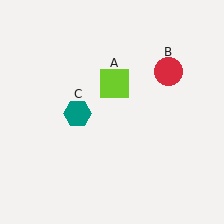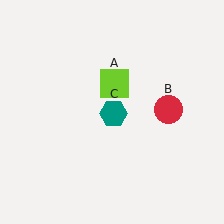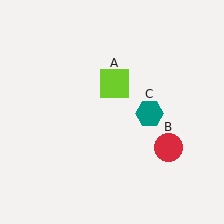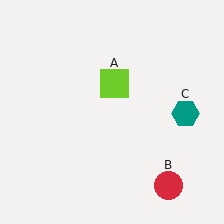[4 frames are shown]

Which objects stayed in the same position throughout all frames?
Lime square (object A) remained stationary.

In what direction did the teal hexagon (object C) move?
The teal hexagon (object C) moved right.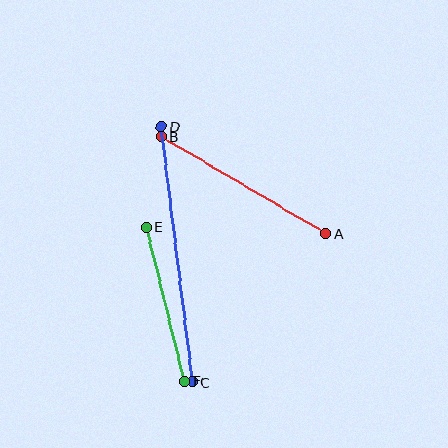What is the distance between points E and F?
The distance is approximately 159 pixels.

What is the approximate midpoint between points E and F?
The midpoint is at approximately (165, 304) pixels.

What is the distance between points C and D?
The distance is approximately 257 pixels.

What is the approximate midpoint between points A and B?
The midpoint is at approximately (243, 185) pixels.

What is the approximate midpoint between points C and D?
The midpoint is at approximately (177, 254) pixels.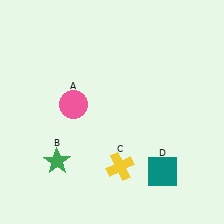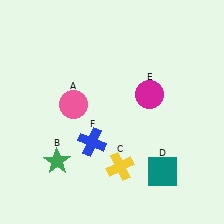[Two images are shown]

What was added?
A magenta circle (E), a blue cross (F) were added in Image 2.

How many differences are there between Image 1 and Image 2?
There are 2 differences between the two images.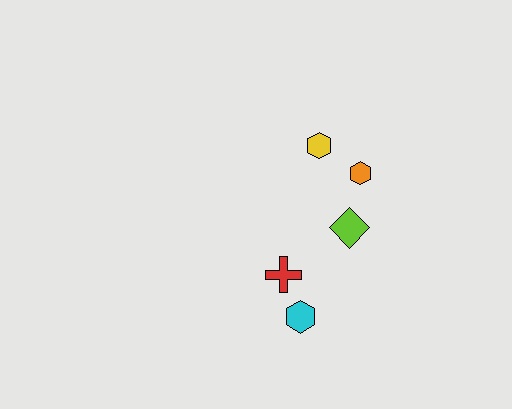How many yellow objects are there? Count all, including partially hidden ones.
There is 1 yellow object.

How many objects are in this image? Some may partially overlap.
There are 5 objects.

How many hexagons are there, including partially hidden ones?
There are 3 hexagons.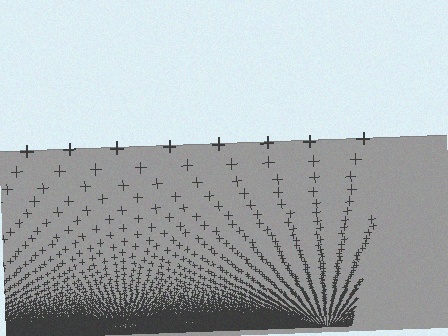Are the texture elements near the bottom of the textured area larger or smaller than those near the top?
Smaller. The gradient is inverted — elements near the bottom are smaller and denser.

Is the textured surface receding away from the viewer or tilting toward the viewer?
The surface appears to tilt toward the viewer. Texture elements get larger and sparser toward the top.